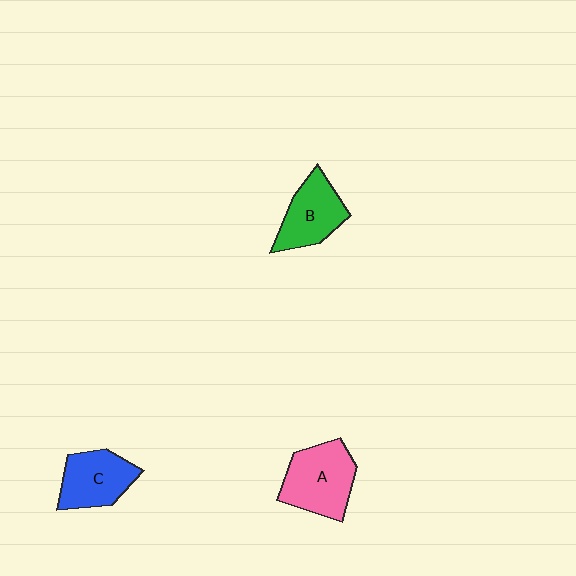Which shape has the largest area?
Shape A (pink).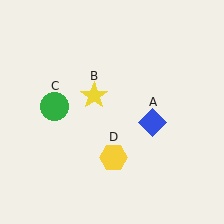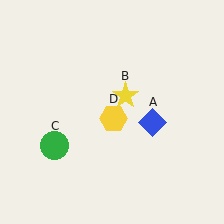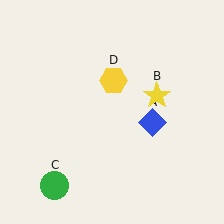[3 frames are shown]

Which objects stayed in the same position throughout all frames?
Blue diamond (object A) remained stationary.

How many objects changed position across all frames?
3 objects changed position: yellow star (object B), green circle (object C), yellow hexagon (object D).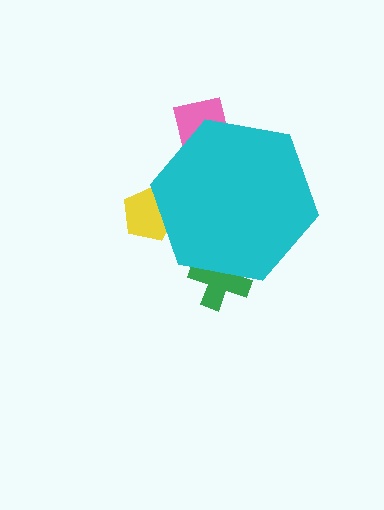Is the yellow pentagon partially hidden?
Yes, the yellow pentagon is partially hidden behind the cyan hexagon.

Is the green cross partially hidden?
Yes, the green cross is partially hidden behind the cyan hexagon.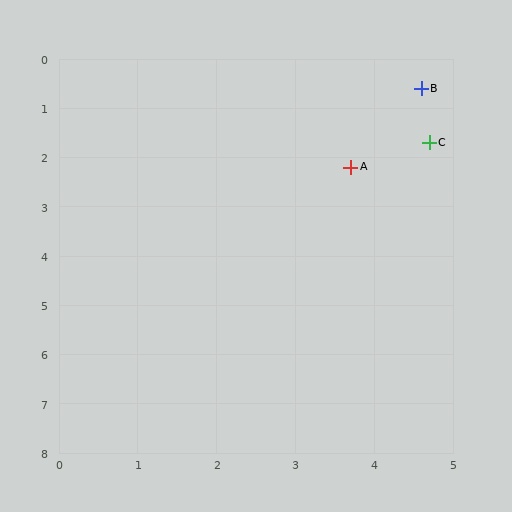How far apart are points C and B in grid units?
Points C and B are about 1.1 grid units apart.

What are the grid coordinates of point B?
Point B is at approximately (4.6, 0.6).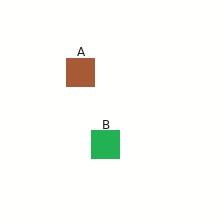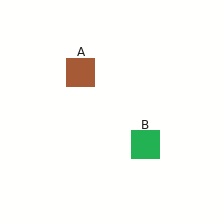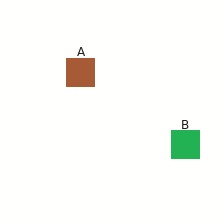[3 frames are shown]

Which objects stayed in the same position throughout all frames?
Brown square (object A) remained stationary.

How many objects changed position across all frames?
1 object changed position: green square (object B).